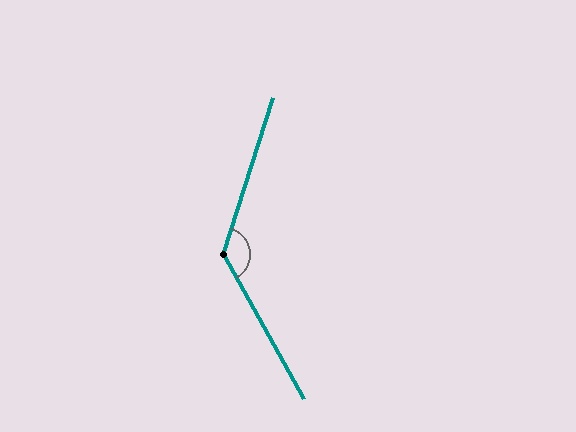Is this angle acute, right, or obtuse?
It is obtuse.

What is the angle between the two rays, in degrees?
Approximately 134 degrees.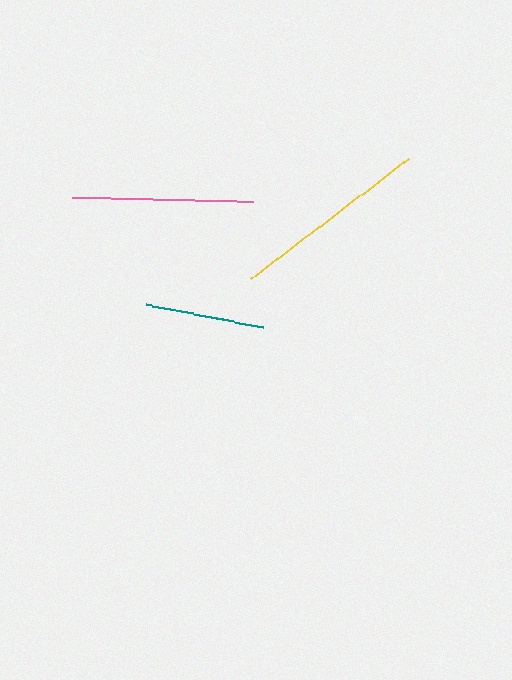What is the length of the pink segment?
The pink segment is approximately 181 pixels long.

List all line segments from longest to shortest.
From longest to shortest: yellow, pink, teal.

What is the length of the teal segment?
The teal segment is approximately 120 pixels long.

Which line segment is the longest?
The yellow line is the longest at approximately 198 pixels.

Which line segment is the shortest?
The teal line is the shortest at approximately 120 pixels.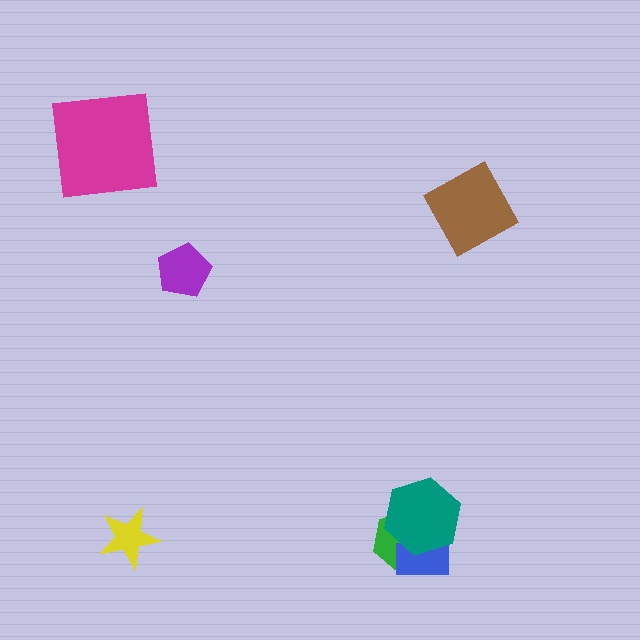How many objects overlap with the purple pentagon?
0 objects overlap with the purple pentagon.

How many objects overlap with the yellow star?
0 objects overlap with the yellow star.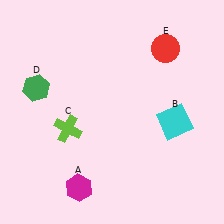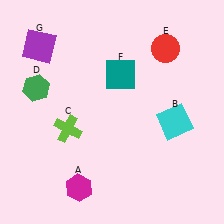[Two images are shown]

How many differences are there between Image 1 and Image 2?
There are 2 differences between the two images.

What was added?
A teal square (F), a purple square (G) were added in Image 2.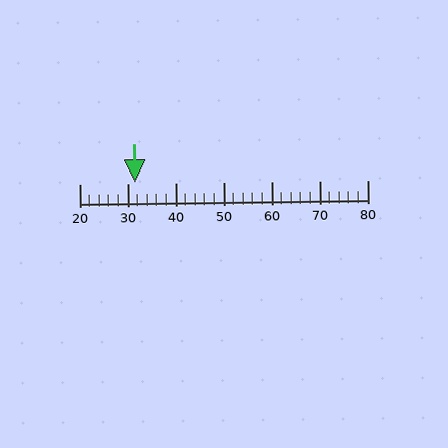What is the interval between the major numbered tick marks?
The major tick marks are spaced 10 units apart.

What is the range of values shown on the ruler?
The ruler shows values from 20 to 80.